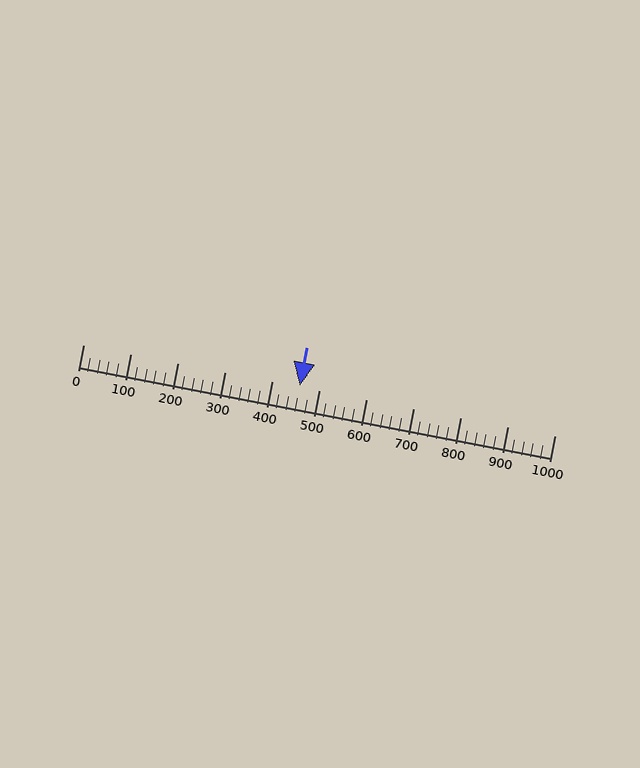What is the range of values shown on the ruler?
The ruler shows values from 0 to 1000.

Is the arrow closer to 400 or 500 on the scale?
The arrow is closer to 500.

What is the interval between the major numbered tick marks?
The major tick marks are spaced 100 units apart.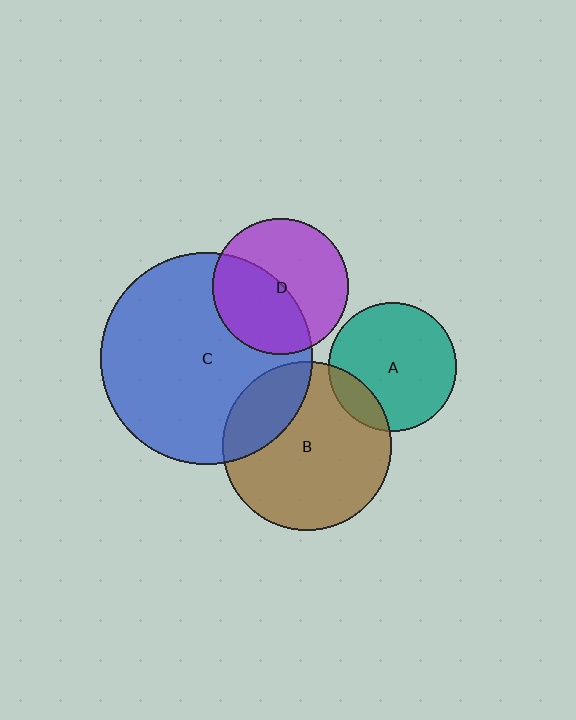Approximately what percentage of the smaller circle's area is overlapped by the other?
Approximately 45%.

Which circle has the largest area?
Circle C (blue).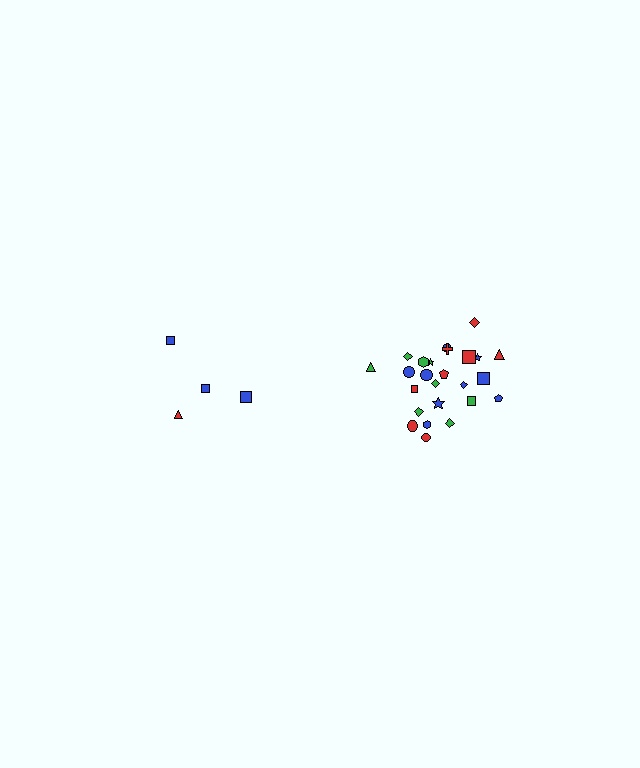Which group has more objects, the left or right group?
The right group.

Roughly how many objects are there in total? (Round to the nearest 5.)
Roughly 30 objects in total.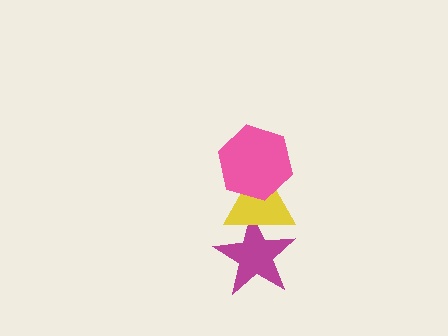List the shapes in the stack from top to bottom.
From top to bottom: the pink hexagon, the yellow triangle, the magenta star.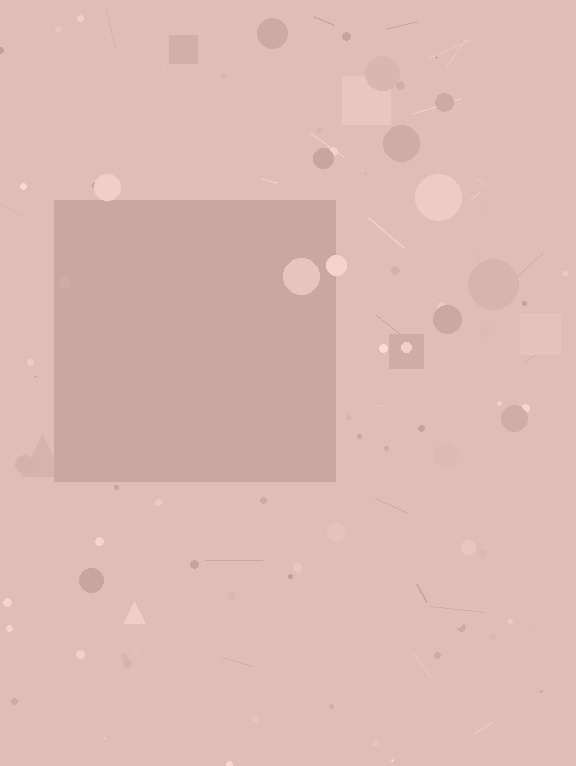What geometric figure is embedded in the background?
A square is embedded in the background.